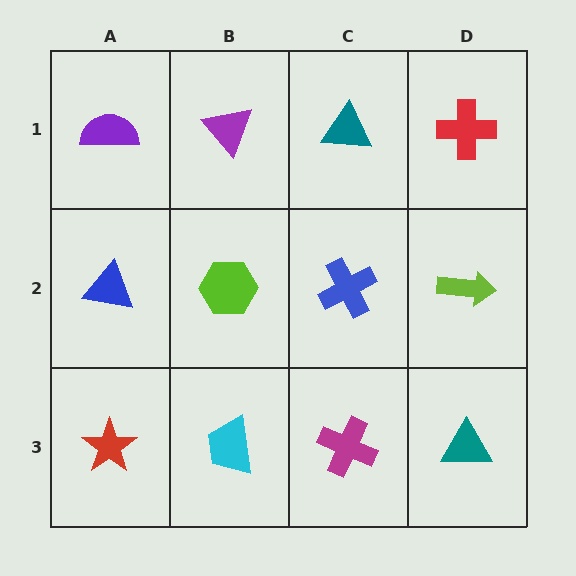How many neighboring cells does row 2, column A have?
3.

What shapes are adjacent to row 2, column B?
A purple triangle (row 1, column B), a cyan trapezoid (row 3, column B), a blue triangle (row 2, column A), a blue cross (row 2, column C).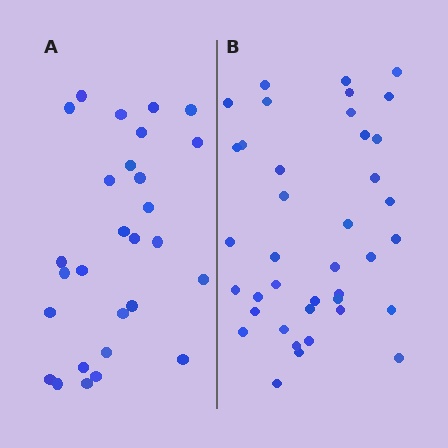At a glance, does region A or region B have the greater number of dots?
Region B (the right region) has more dots.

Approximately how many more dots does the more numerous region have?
Region B has roughly 12 or so more dots than region A.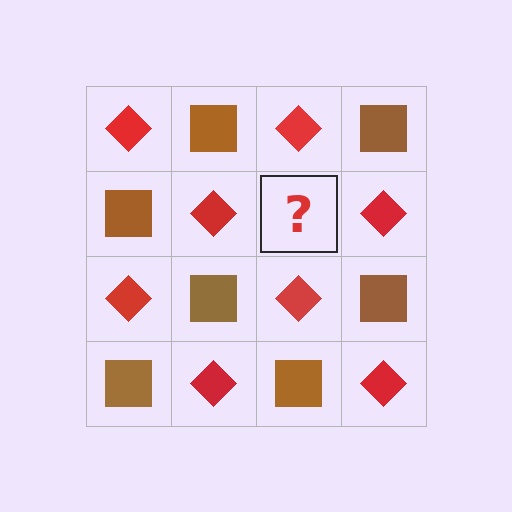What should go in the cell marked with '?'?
The missing cell should contain a brown square.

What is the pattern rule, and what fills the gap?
The rule is that it alternates red diamond and brown square in a checkerboard pattern. The gap should be filled with a brown square.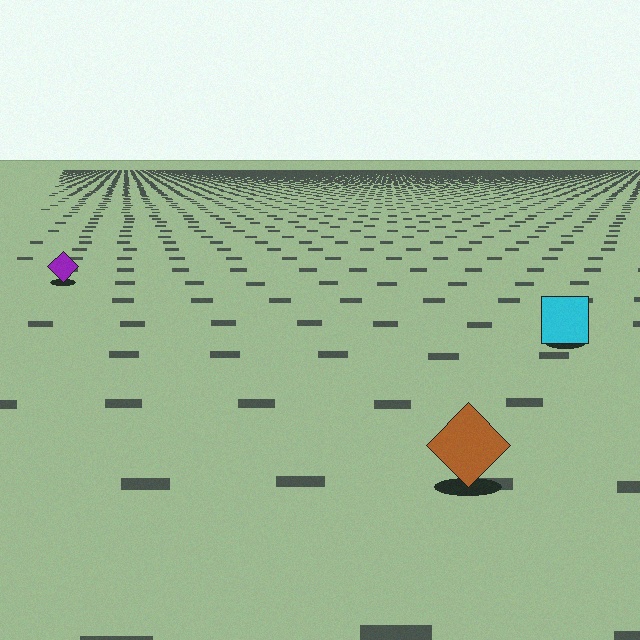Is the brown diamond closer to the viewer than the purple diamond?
Yes. The brown diamond is closer — you can tell from the texture gradient: the ground texture is coarser near it.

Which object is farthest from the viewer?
The purple diamond is farthest from the viewer. It appears smaller and the ground texture around it is denser.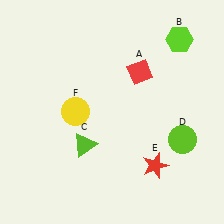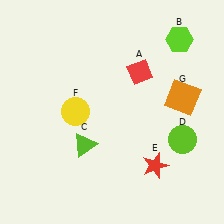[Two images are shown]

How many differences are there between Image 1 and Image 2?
There is 1 difference between the two images.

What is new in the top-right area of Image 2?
An orange square (G) was added in the top-right area of Image 2.